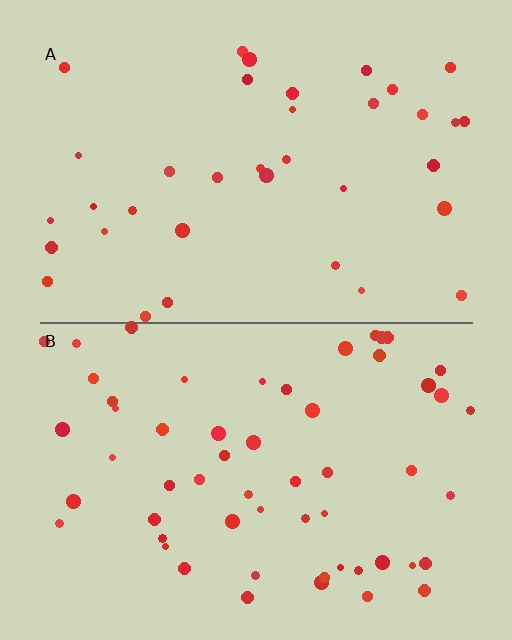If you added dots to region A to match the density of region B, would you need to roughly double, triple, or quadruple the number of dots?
Approximately double.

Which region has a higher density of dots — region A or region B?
B (the bottom).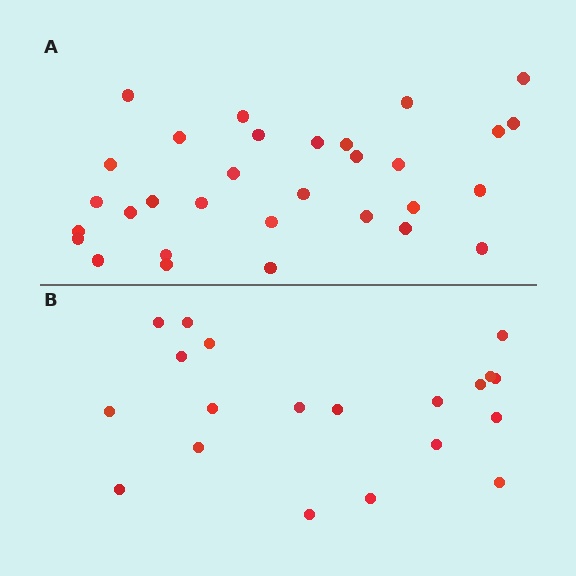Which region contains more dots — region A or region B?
Region A (the top region) has more dots.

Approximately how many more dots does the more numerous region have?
Region A has roughly 12 or so more dots than region B.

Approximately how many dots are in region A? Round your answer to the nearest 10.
About 30 dots. (The exact count is 31, which rounds to 30.)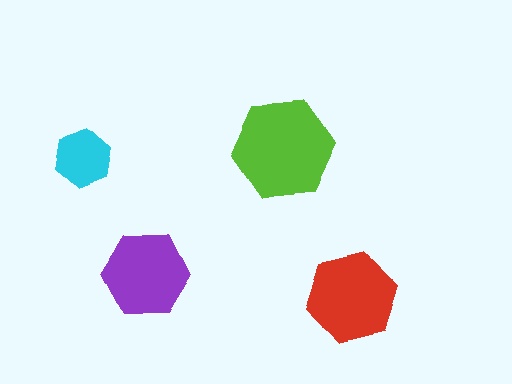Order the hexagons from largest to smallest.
the lime one, the red one, the purple one, the cyan one.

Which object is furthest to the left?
The cyan hexagon is leftmost.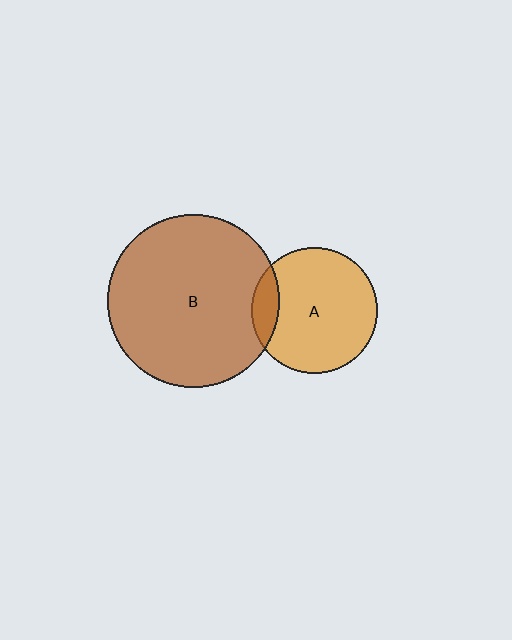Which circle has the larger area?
Circle B (brown).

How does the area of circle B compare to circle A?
Approximately 1.9 times.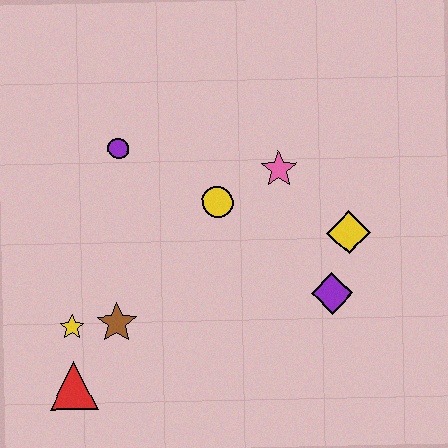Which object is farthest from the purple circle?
The purple diamond is farthest from the purple circle.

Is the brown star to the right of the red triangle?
Yes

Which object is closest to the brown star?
The yellow star is closest to the brown star.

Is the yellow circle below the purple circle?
Yes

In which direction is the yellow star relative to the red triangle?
The yellow star is above the red triangle.